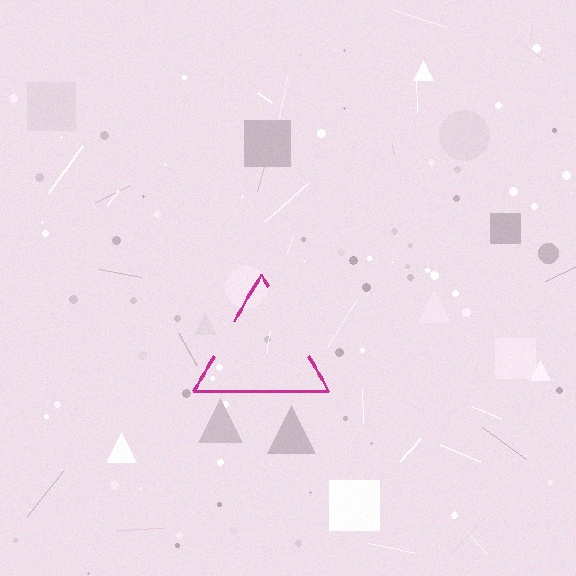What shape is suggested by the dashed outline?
The dashed outline suggests a triangle.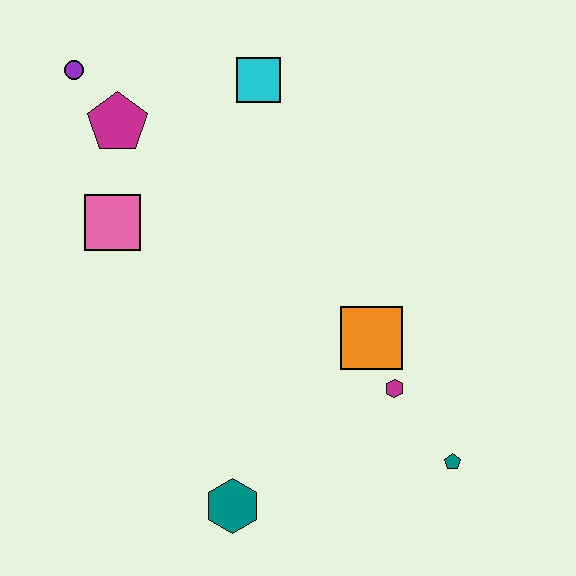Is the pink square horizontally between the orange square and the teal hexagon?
No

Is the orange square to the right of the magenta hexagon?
No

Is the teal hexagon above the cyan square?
No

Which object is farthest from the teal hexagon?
The purple circle is farthest from the teal hexagon.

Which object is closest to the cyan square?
The magenta pentagon is closest to the cyan square.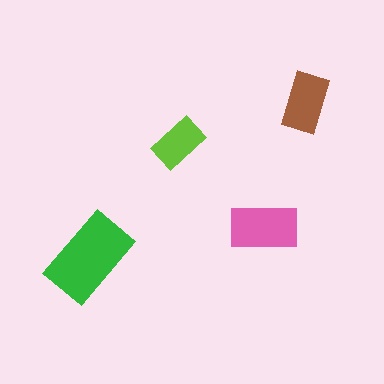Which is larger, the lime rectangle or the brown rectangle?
The brown one.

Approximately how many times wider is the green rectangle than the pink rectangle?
About 1.5 times wider.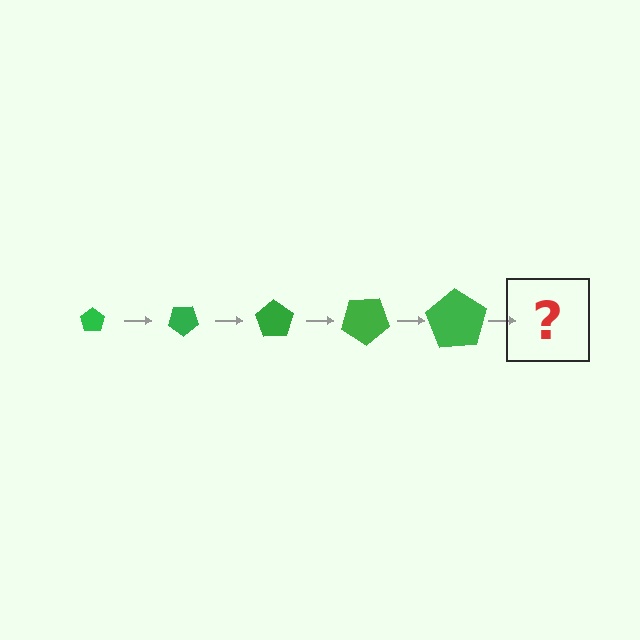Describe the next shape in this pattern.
It should be a pentagon, larger than the previous one and rotated 175 degrees from the start.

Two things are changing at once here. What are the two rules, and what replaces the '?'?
The two rules are that the pentagon grows larger each step and it rotates 35 degrees each step. The '?' should be a pentagon, larger than the previous one and rotated 175 degrees from the start.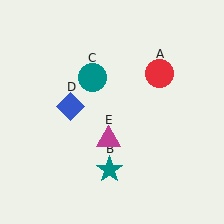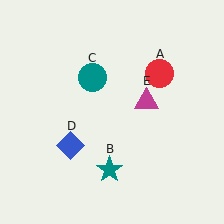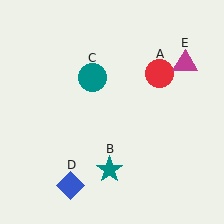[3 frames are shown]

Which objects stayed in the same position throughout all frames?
Red circle (object A) and teal star (object B) and teal circle (object C) remained stationary.